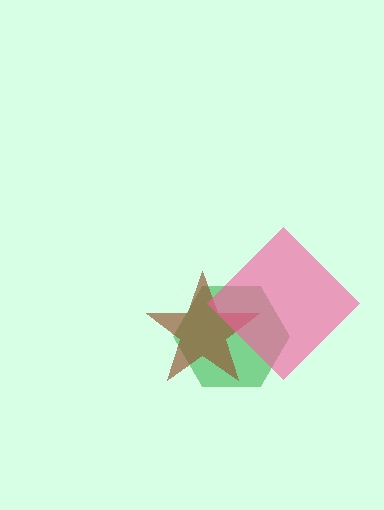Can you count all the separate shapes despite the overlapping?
Yes, there are 3 separate shapes.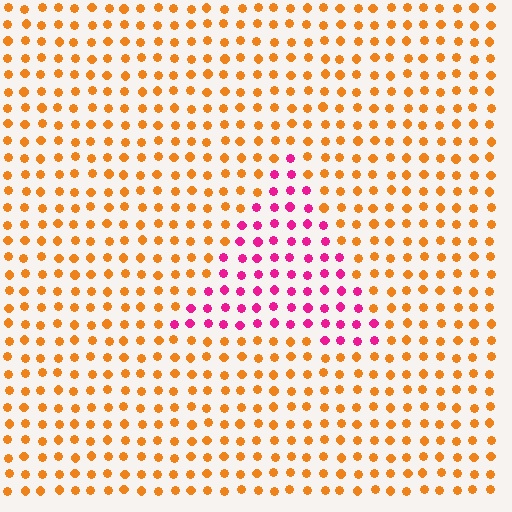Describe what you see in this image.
The image is filled with small orange elements in a uniform arrangement. A triangle-shaped region is visible where the elements are tinted to a slightly different hue, forming a subtle color boundary.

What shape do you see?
I see a triangle.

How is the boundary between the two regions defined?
The boundary is defined purely by a slight shift in hue (about 65 degrees). Spacing, size, and orientation are identical on both sides.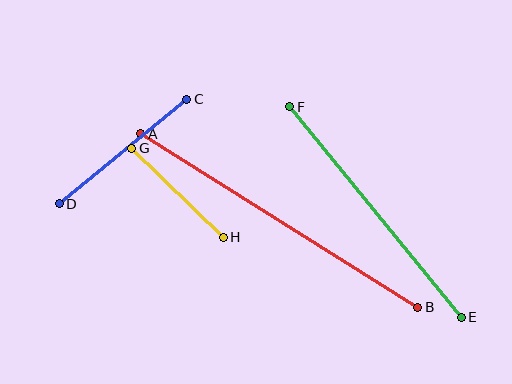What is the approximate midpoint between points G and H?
The midpoint is at approximately (177, 193) pixels.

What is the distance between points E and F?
The distance is approximately 272 pixels.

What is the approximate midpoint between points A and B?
The midpoint is at approximately (279, 220) pixels.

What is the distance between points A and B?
The distance is approximately 326 pixels.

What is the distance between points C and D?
The distance is approximately 165 pixels.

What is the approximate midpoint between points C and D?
The midpoint is at approximately (123, 151) pixels.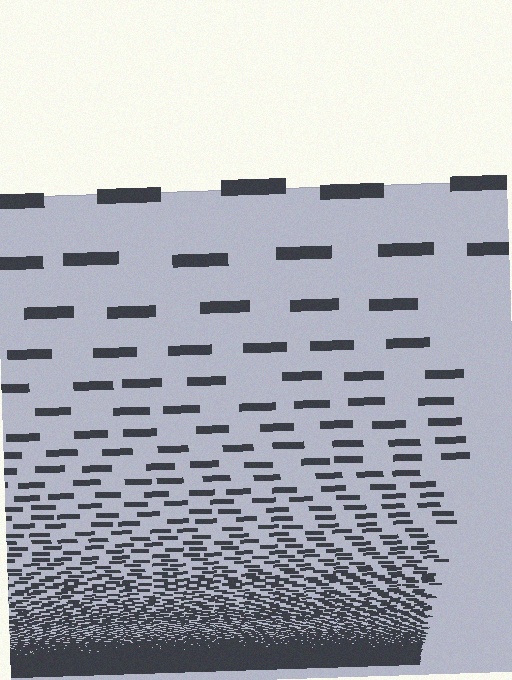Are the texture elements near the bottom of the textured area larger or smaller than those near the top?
Smaller. The gradient is inverted — elements near the bottom are smaller and denser.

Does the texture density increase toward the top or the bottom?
Density increases toward the bottom.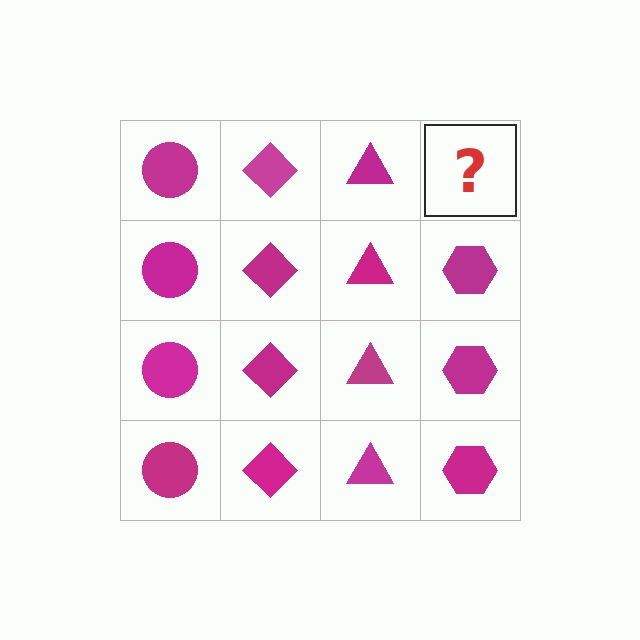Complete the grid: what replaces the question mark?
The question mark should be replaced with a magenta hexagon.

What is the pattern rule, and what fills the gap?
The rule is that each column has a consistent shape. The gap should be filled with a magenta hexagon.